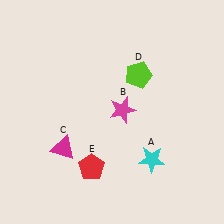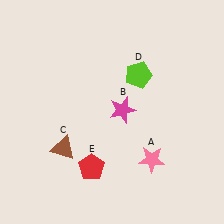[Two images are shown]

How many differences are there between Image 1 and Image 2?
There are 2 differences between the two images.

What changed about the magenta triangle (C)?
In Image 1, C is magenta. In Image 2, it changed to brown.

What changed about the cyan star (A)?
In Image 1, A is cyan. In Image 2, it changed to pink.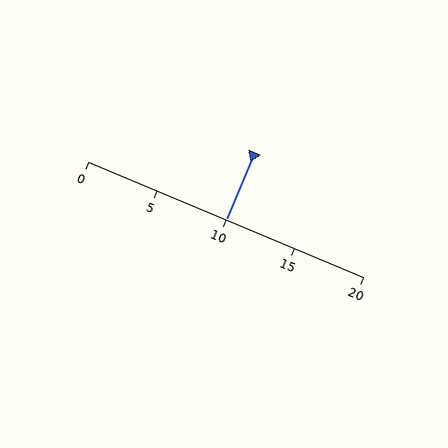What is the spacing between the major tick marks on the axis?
The major ticks are spaced 5 apart.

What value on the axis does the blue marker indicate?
The marker indicates approximately 10.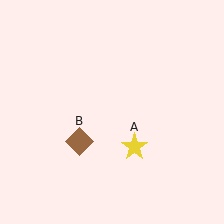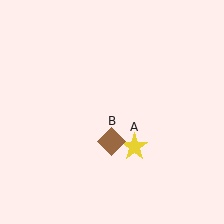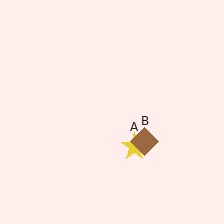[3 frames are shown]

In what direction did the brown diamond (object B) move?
The brown diamond (object B) moved right.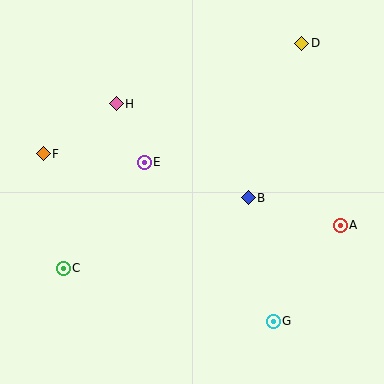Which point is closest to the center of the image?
Point E at (144, 162) is closest to the center.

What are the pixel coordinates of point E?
Point E is at (144, 162).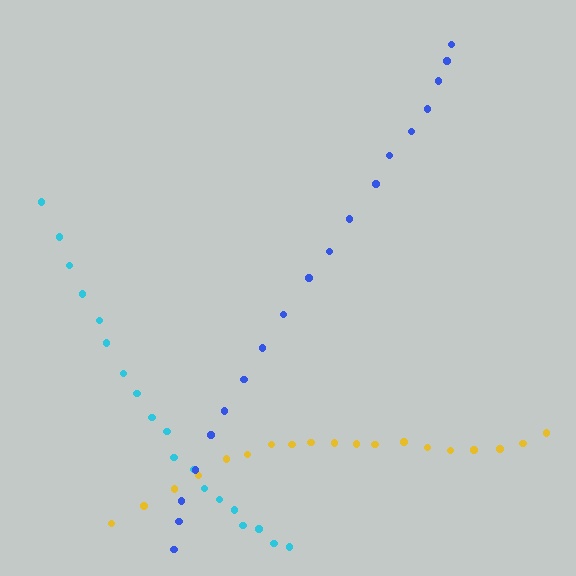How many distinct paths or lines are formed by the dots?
There are 3 distinct paths.